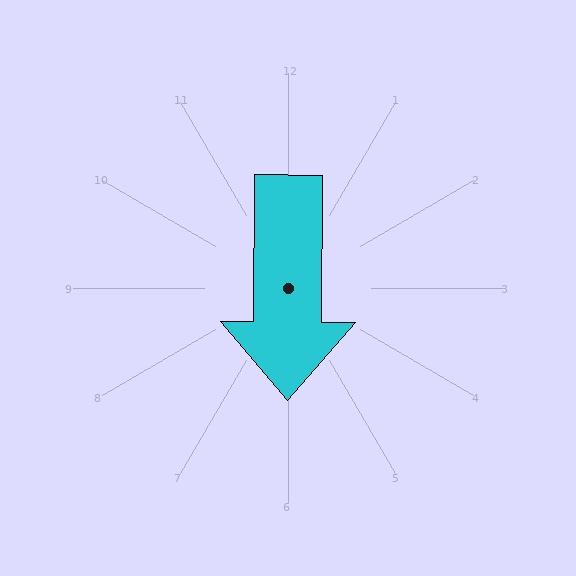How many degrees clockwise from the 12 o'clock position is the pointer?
Approximately 180 degrees.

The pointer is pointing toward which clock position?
Roughly 6 o'clock.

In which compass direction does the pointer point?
South.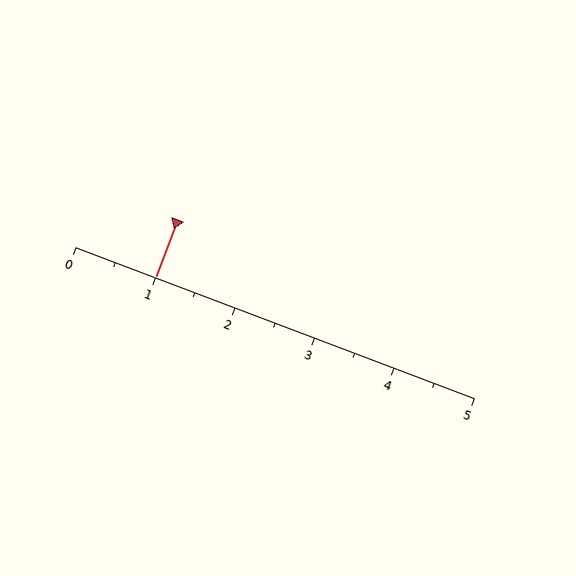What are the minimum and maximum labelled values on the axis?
The axis runs from 0 to 5.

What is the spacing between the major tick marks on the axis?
The major ticks are spaced 1 apart.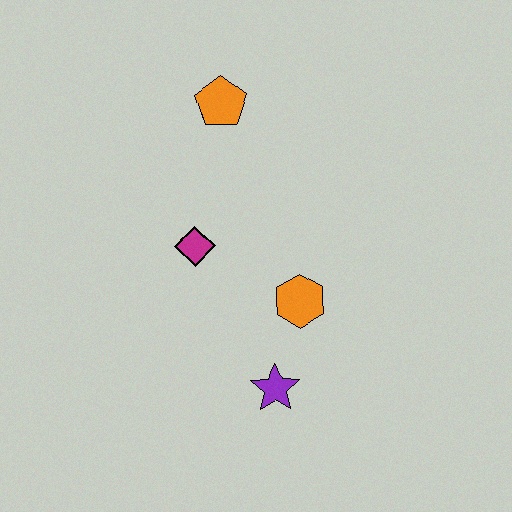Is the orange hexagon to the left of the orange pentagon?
No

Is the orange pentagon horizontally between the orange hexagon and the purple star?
No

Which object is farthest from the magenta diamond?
The purple star is farthest from the magenta diamond.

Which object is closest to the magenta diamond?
The orange hexagon is closest to the magenta diamond.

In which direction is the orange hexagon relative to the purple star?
The orange hexagon is above the purple star.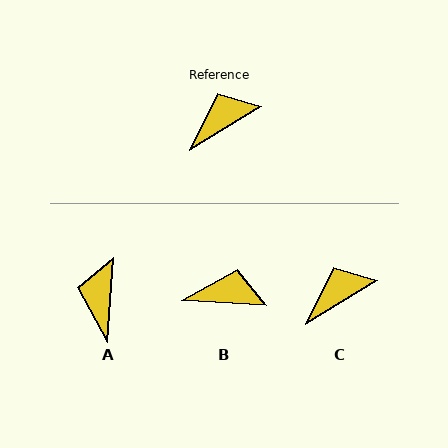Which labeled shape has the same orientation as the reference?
C.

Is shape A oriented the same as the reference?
No, it is off by about 54 degrees.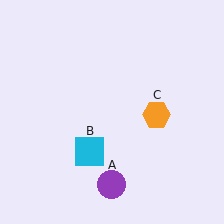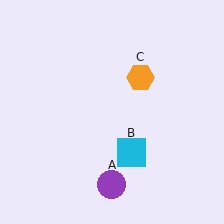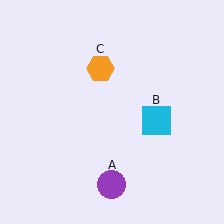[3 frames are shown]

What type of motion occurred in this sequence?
The cyan square (object B), orange hexagon (object C) rotated counterclockwise around the center of the scene.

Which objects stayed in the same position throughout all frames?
Purple circle (object A) remained stationary.